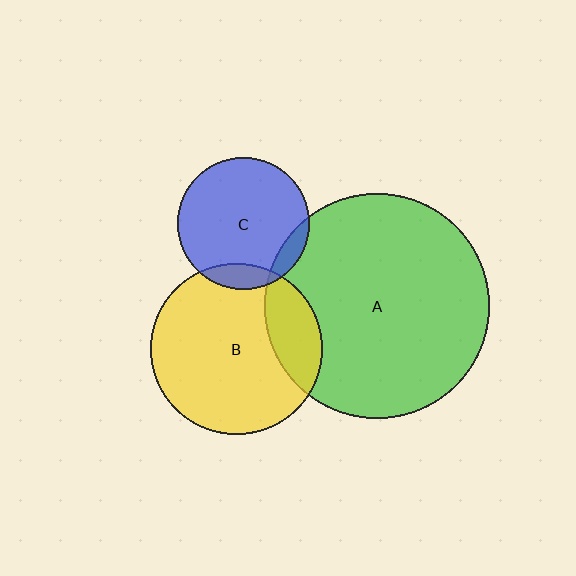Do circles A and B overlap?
Yes.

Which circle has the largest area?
Circle A (green).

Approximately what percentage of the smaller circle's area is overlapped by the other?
Approximately 20%.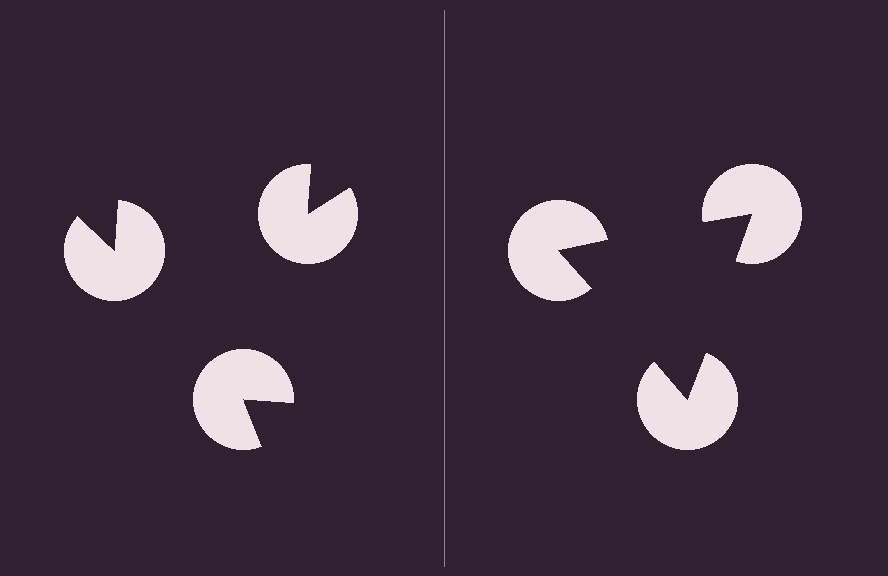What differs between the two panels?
The pac-man discs are positioned identically on both sides; only the wedge orientations differ. On the right they align to a triangle; on the left they are misaligned.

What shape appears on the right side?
An illusory triangle.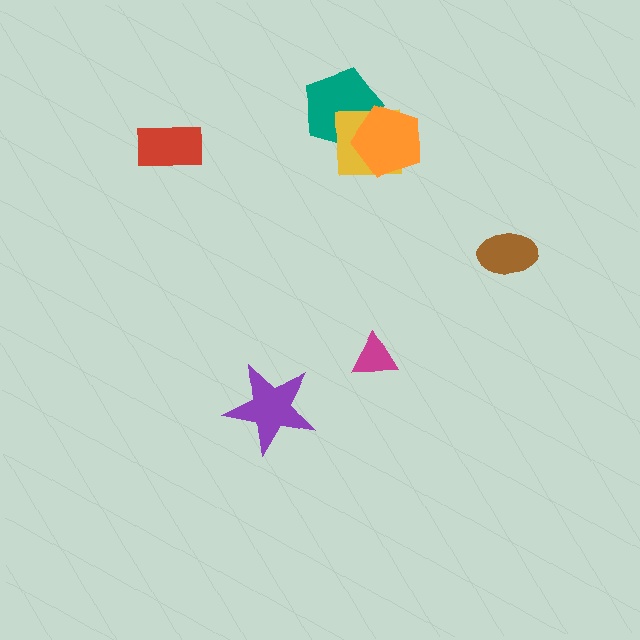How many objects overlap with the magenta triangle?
0 objects overlap with the magenta triangle.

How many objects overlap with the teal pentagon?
2 objects overlap with the teal pentagon.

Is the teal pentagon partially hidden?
Yes, it is partially covered by another shape.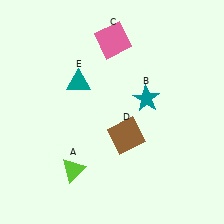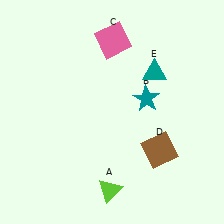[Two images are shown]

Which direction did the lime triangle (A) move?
The lime triangle (A) moved right.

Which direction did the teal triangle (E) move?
The teal triangle (E) moved right.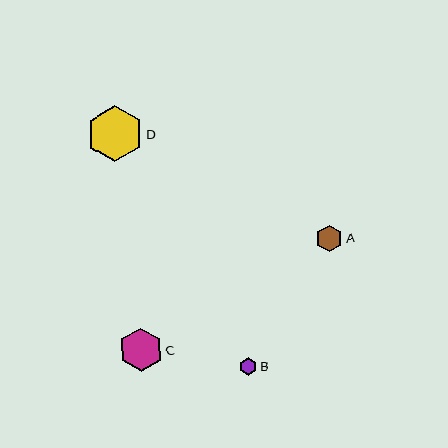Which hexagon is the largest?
Hexagon D is the largest with a size of approximately 56 pixels.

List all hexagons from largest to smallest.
From largest to smallest: D, C, A, B.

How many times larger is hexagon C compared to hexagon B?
Hexagon C is approximately 2.5 times the size of hexagon B.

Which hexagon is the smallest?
Hexagon B is the smallest with a size of approximately 18 pixels.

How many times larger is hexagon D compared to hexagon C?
Hexagon D is approximately 1.3 times the size of hexagon C.